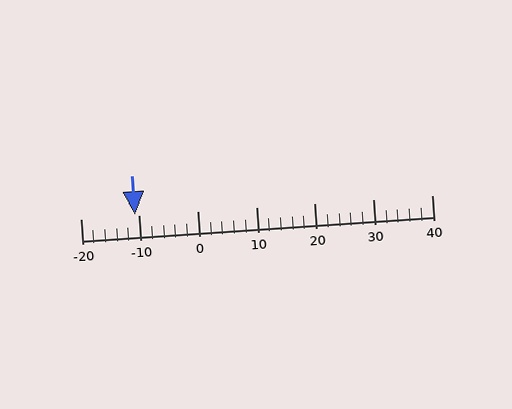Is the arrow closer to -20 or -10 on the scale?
The arrow is closer to -10.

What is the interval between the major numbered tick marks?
The major tick marks are spaced 10 units apart.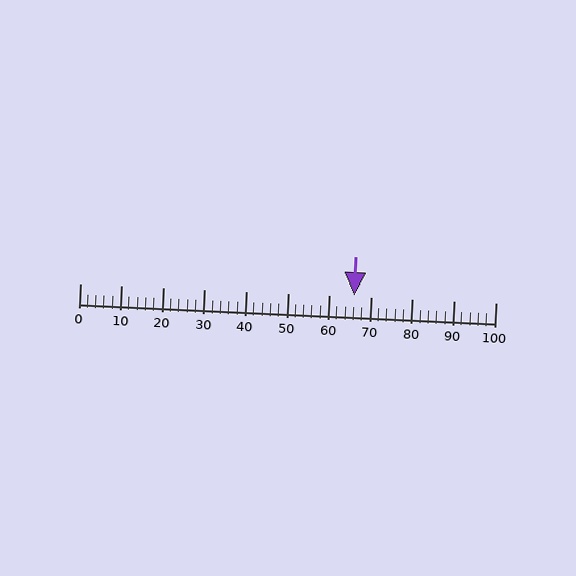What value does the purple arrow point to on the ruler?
The purple arrow points to approximately 66.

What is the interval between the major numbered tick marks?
The major tick marks are spaced 10 units apart.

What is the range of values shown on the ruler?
The ruler shows values from 0 to 100.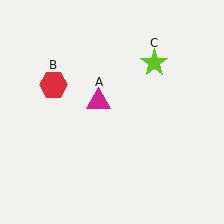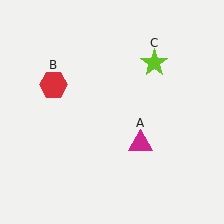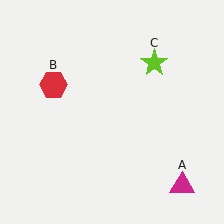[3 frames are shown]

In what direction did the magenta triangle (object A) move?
The magenta triangle (object A) moved down and to the right.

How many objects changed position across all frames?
1 object changed position: magenta triangle (object A).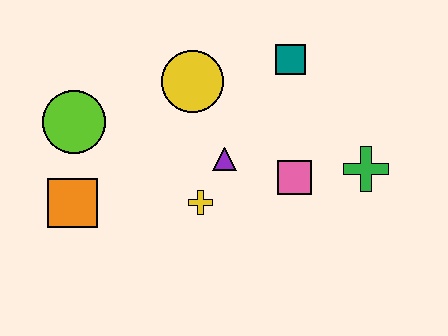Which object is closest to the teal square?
The yellow circle is closest to the teal square.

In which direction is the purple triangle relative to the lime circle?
The purple triangle is to the right of the lime circle.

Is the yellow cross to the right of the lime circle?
Yes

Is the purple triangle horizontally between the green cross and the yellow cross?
Yes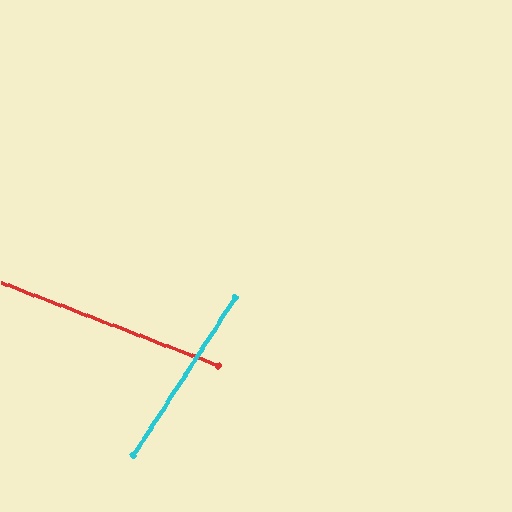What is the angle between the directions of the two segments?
Approximately 78 degrees.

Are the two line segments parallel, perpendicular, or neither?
Neither parallel nor perpendicular — they differ by about 78°.